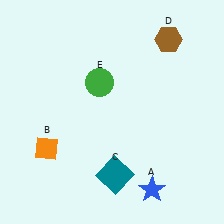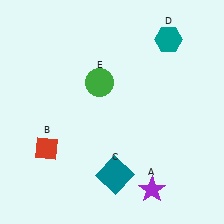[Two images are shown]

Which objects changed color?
A changed from blue to purple. B changed from orange to red. D changed from brown to teal.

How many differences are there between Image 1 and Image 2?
There are 3 differences between the two images.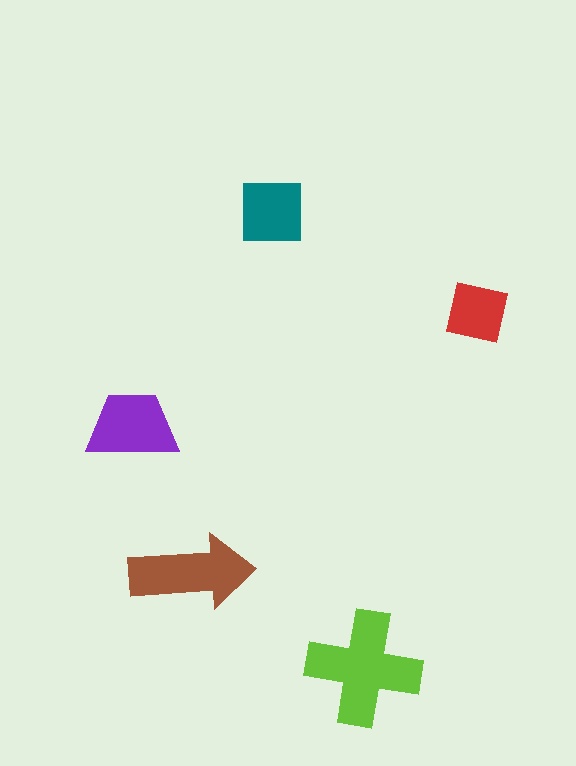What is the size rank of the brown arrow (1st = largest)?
2nd.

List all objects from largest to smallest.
The lime cross, the brown arrow, the purple trapezoid, the teal square, the red square.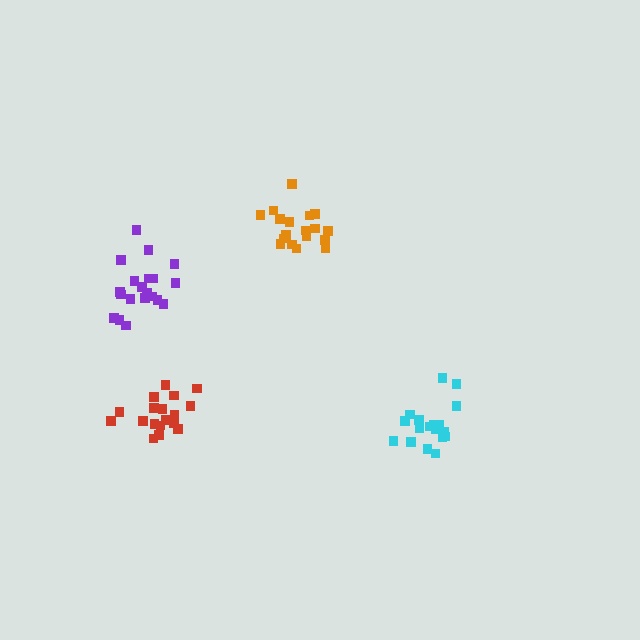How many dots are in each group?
Group 1: 18 dots, Group 2: 18 dots, Group 3: 20 dots, Group 4: 18 dots (74 total).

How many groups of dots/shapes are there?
There are 4 groups.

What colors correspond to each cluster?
The clusters are colored: cyan, orange, purple, red.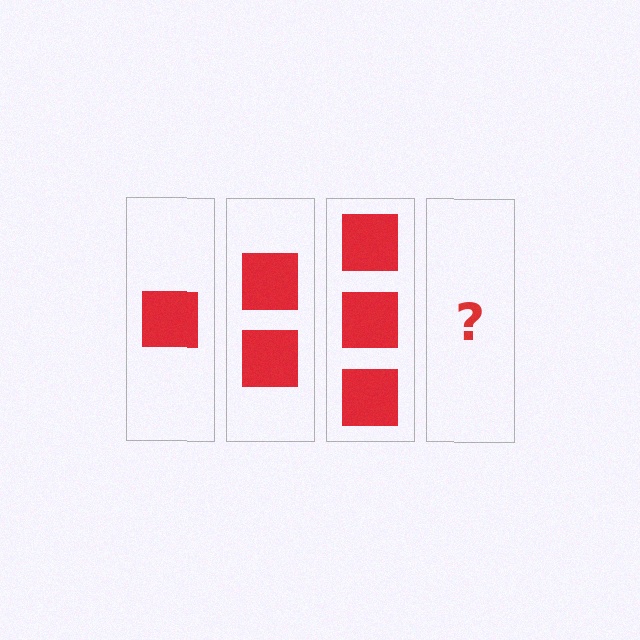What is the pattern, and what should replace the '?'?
The pattern is that each step adds one more square. The '?' should be 4 squares.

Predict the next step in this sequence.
The next step is 4 squares.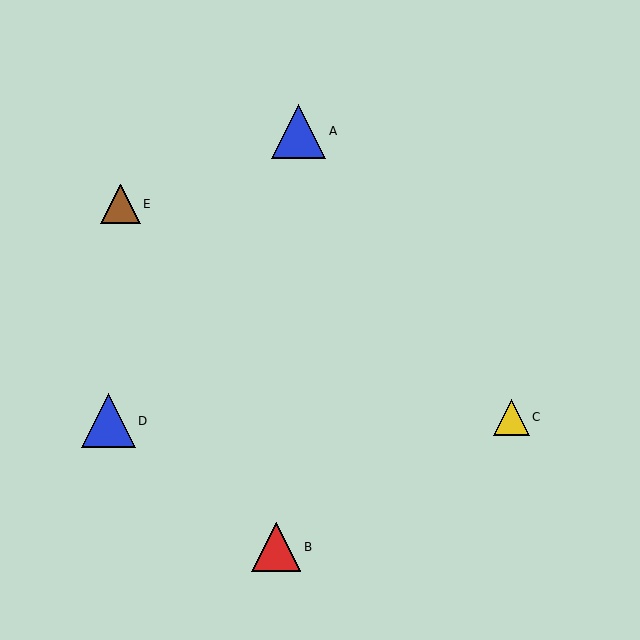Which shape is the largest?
The blue triangle (labeled A) is the largest.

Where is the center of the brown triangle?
The center of the brown triangle is at (120, 204).